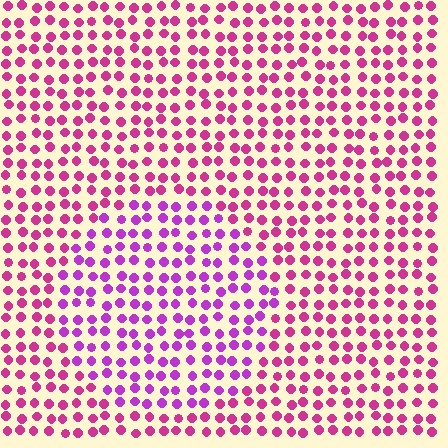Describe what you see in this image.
The image is filled with small magenta elements in a uniform arrangement. A circle-shaped region is visible where the elements are tinted to a slightly different hue, forming a subtle color boundary.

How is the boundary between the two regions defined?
The boundary is defined purely by a slight shift in hue (about 30 degrees). Spacing, size, and orientation are identical on both sides.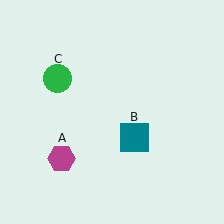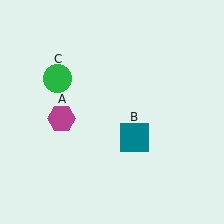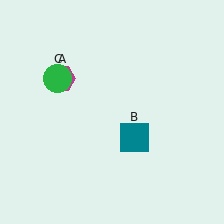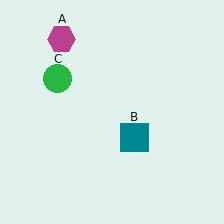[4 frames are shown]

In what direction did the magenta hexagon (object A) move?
The magenta hexagon (object A) moved up.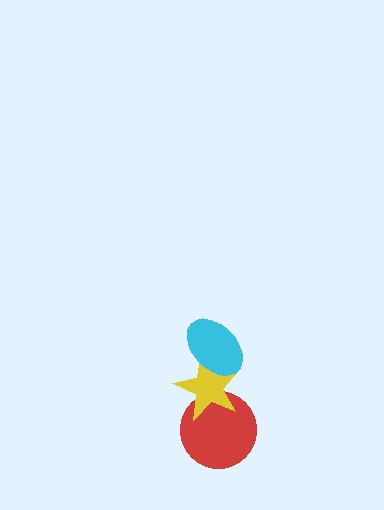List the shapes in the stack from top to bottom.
From top to bottom: the cyan ellipse, the yellow star, the red circle.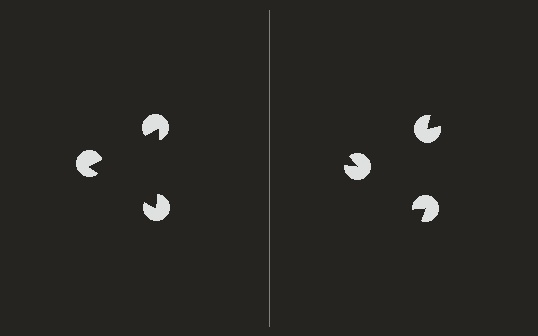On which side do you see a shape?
An illusory triangle appears on the left side. On the right side the wedge cuts are rotated, so no coherent shape forms.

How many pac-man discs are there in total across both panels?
6 — 3 on each side.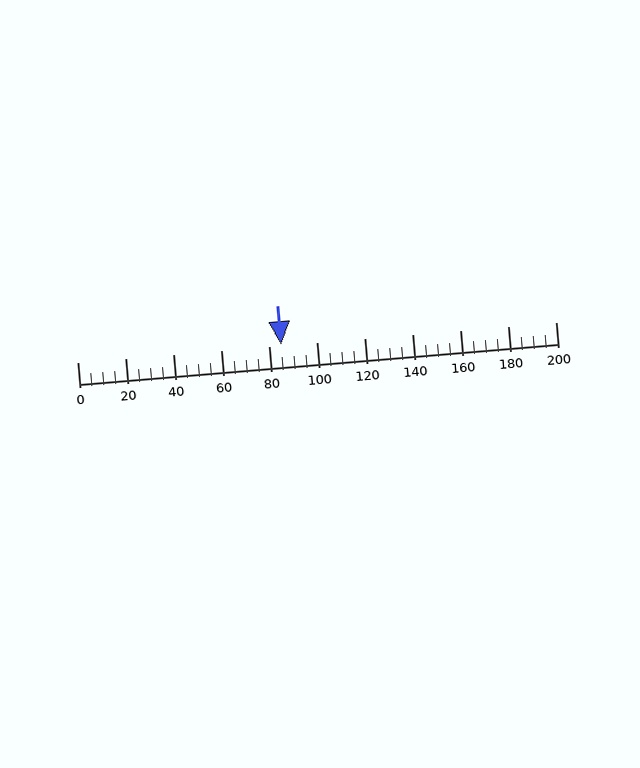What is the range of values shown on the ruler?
The ruler shows values from 0 to 200.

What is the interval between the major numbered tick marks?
The major tick marks are spaced 20 units apart.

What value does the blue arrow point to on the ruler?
The blue arrow points to approximately 85.